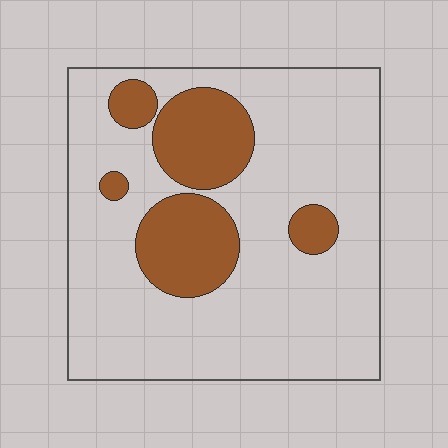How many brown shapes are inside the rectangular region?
5.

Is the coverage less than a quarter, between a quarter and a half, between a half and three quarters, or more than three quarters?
Less than a quarter.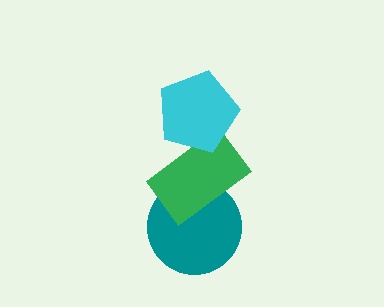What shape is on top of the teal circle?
The green rectangle is on top of the teal circle.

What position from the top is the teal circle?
The teal circle is 3rd from the top.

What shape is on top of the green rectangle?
The cyan pentagon is on top of the green rectangle.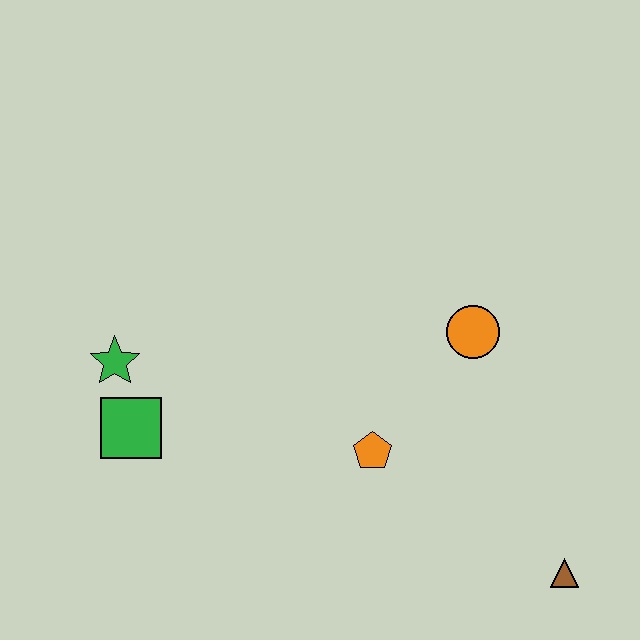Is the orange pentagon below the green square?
Yes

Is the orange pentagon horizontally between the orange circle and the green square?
Yes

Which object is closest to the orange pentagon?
The orange circle is closest to the orange pentagon.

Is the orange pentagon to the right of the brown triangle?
No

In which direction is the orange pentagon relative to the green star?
The orange pentagon is to the right of the green star.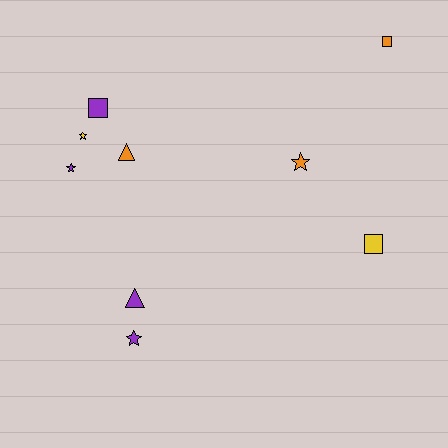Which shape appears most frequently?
Star, with 4 objects.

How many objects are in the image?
There are 9 objects.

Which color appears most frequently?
Purple, with 4 objects.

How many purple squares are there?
There is 1 purple square.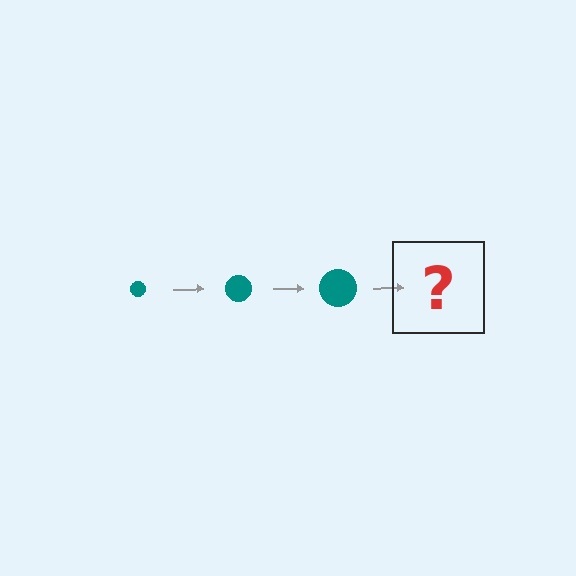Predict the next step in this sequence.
The next step is a teal circle, larger than the previous one.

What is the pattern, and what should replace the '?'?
The pattern is that the circle gets progressively larger each step. The '?' should be a teal circle, larger than the previous one.